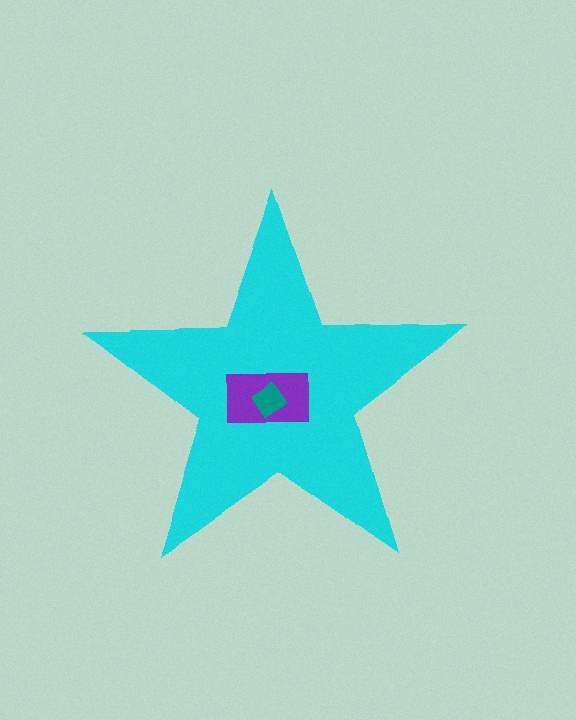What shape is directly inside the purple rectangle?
The teal diamond.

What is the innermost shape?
The teal diamond.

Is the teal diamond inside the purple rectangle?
Yes.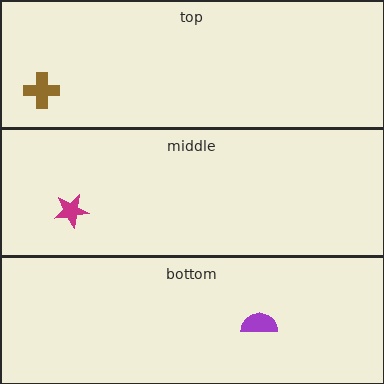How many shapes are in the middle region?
1.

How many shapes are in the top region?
1.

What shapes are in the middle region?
The magenta star.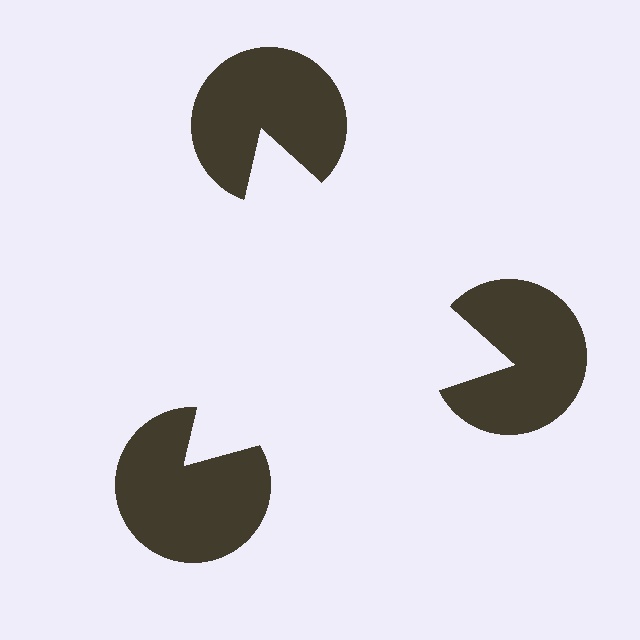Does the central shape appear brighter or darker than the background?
It typically appears slightly brighter than the background, even though no actual brightness change is drawn.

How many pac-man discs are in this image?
There are 3 — one at each vertex of the illusory triangle.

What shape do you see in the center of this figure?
An illusory triangle — its edges are inferred from the aligned wedge cuts in the pac-man discs, not physically drawn.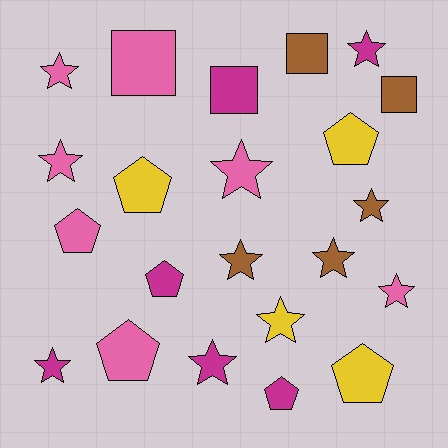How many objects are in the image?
There are 22 objects.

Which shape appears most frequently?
Star, with 11 objects.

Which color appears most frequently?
Pink, with 7 objects.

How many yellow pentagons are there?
There are 3 yellow pentagons.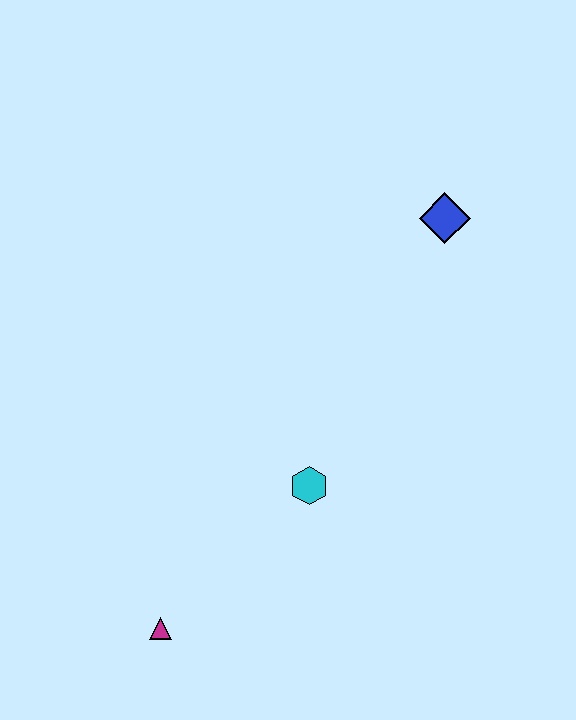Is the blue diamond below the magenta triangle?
No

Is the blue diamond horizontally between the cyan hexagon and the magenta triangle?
No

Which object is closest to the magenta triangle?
The cyan hexagon is closest to the magenta triangle.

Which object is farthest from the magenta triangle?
The blue diamond is farthest from the magenta triangle.